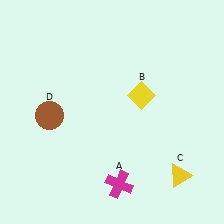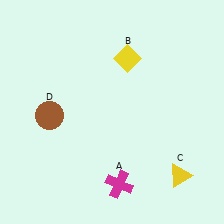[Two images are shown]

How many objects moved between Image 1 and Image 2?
1 object moved between the two images.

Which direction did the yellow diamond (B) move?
The yellow diamond (B) moved up.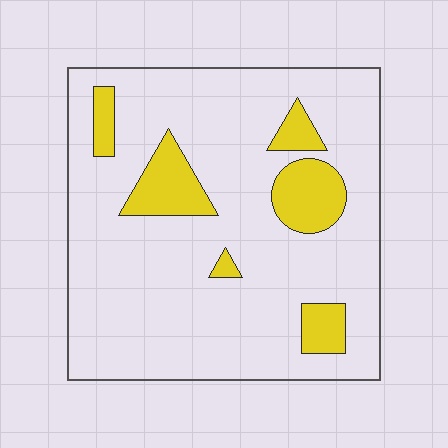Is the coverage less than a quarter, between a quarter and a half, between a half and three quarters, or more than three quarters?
Less than a quarter.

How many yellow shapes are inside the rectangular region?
6.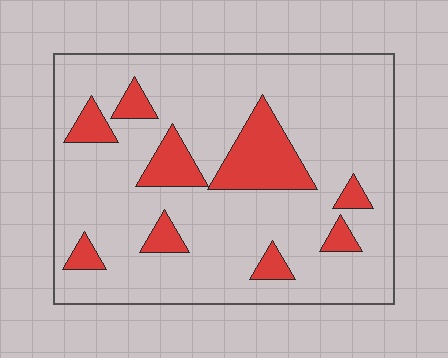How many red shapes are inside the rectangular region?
9.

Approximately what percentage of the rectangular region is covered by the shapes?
Approximately 15%.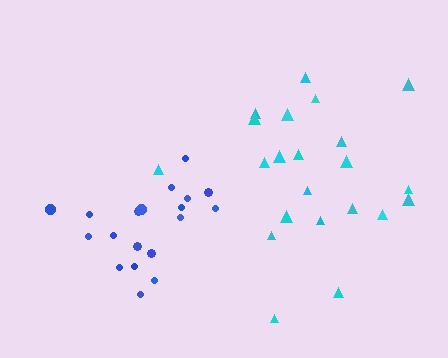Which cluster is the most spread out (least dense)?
Cyan.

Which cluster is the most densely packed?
Blue.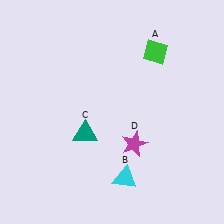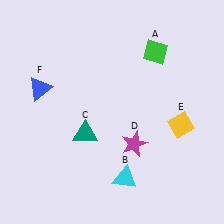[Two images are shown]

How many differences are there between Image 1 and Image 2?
There are 2 differences between the two images.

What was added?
A yellow diamond (E), a blue triangle (F) were added in Image 2.